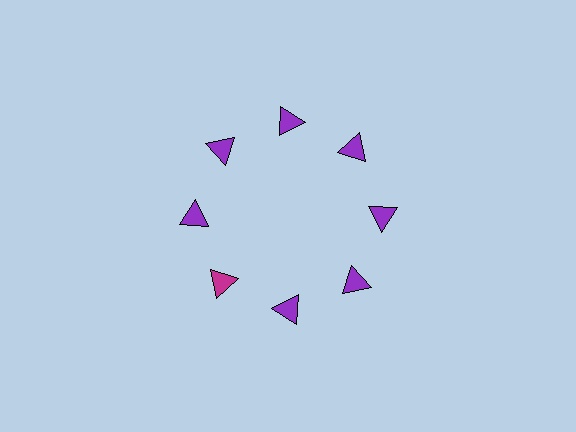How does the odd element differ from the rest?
It has a different color: magenta instead of purple.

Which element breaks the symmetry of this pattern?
The magenta triangle at roughly the 8 o'clock position breaks the symmetry. All other shapes are purple triangles.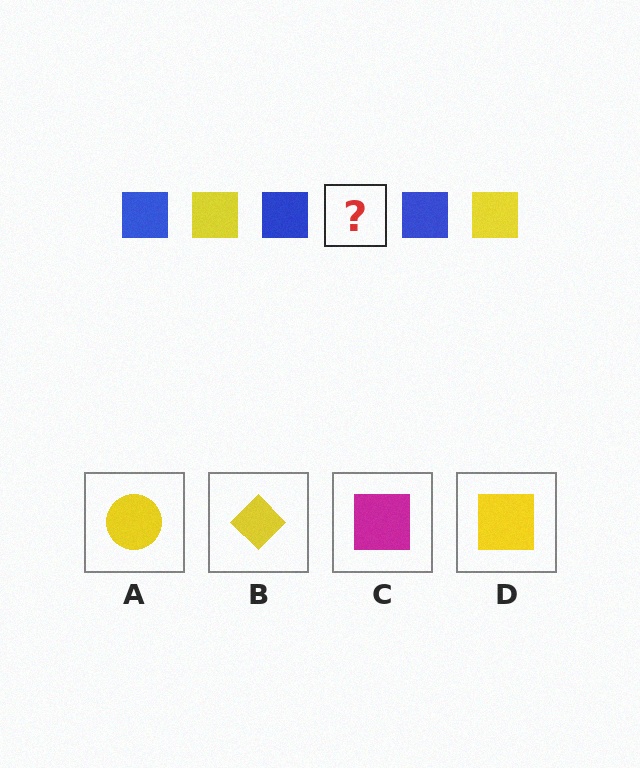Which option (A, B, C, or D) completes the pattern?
D.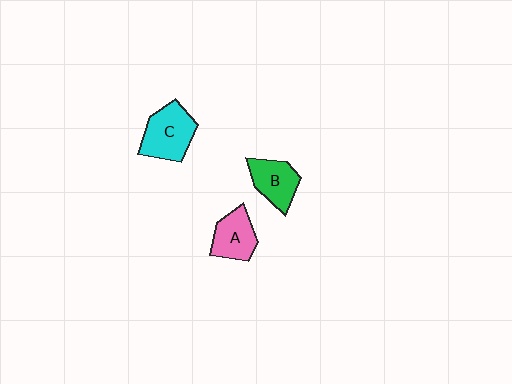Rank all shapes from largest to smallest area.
From largest to smallest: C (cyan), B (green), A (pink).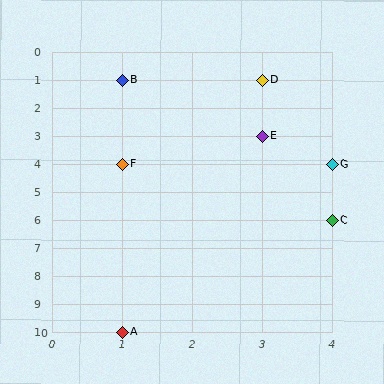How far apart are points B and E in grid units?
Points B and E are 2 columns and 2 rows apart (about 2.8 grid units diagonally).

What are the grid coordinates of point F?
Point F is at grid coordinates (1, 4).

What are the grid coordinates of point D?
Point D is at grid coordinates (3, 1).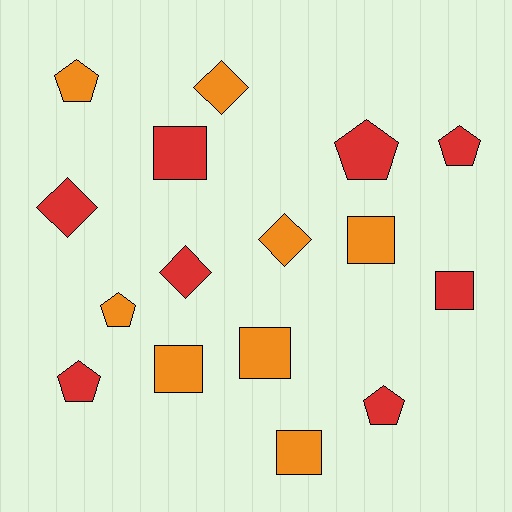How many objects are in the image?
There are 16 objects.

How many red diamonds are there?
There are 2 red diamonds.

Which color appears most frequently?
Red, with 8 objects.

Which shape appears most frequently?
Pentagon, with 6 objects.